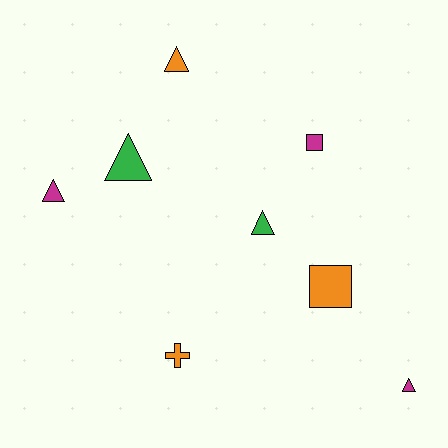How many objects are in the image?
There are 8 objects.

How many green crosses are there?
There are no green crosses.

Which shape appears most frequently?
Triangle, with 5 objects.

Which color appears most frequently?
Magenta, with 3 objects.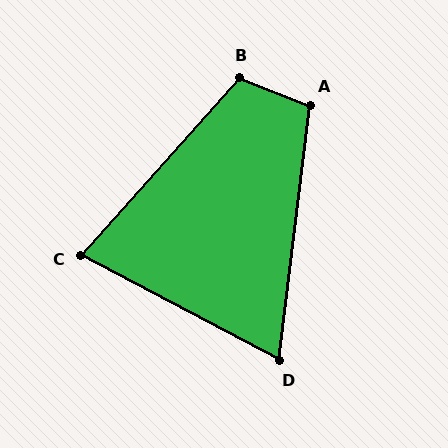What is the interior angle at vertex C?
Approximately 76 degrees (acute).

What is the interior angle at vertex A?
Approximately 104 degrees (obtuse).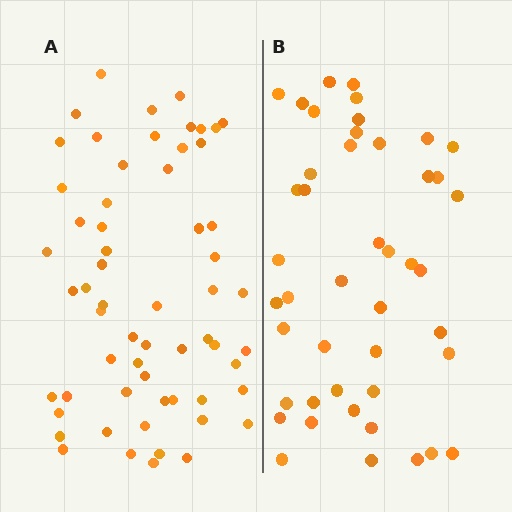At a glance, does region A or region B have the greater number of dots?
Region A (the left region) has more dots.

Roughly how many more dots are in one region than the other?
Region A has approximately 15 more dots than region B.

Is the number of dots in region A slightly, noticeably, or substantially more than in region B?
Region A has noticeably more, but not dramatically so. The ratio is roughly 1.3 to 1.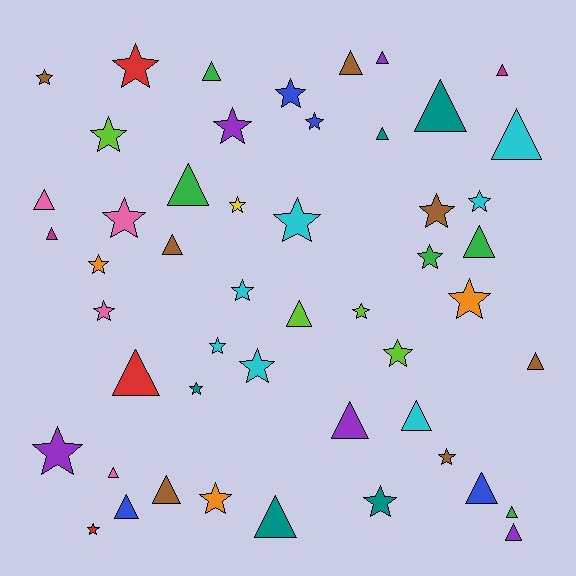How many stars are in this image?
There are 26 stars.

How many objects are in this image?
There are 50 objects.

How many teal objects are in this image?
There are 5 teal objects.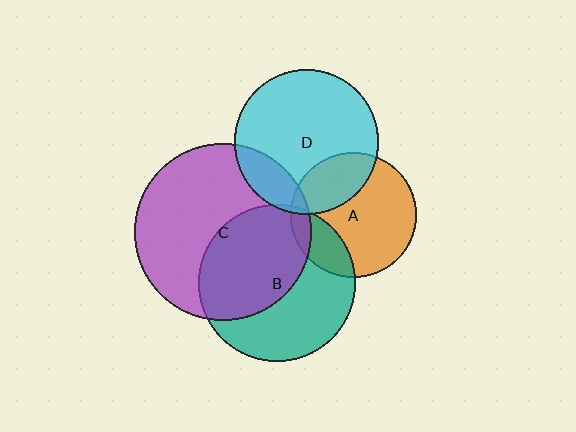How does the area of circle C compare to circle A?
Approximately 2.0 times.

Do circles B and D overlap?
Yes.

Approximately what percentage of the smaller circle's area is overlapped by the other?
Approximately 5%.